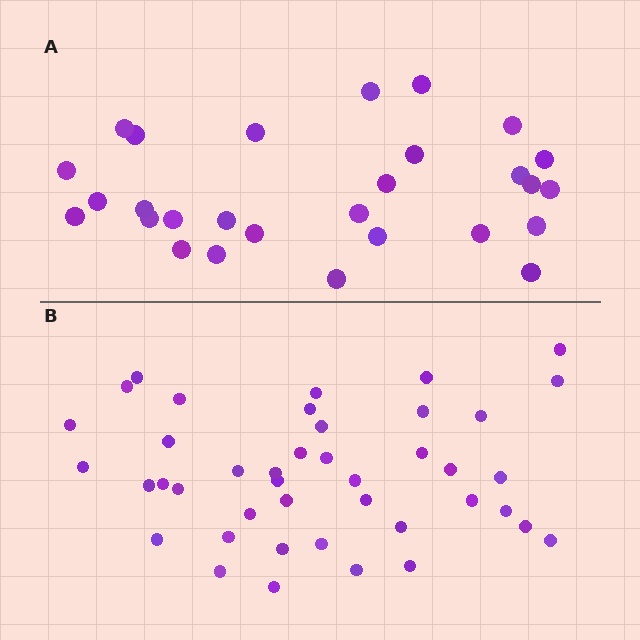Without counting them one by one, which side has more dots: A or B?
Region B (the bottom region) has more dots.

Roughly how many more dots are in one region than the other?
Region B has approximately 15 more dots than region A.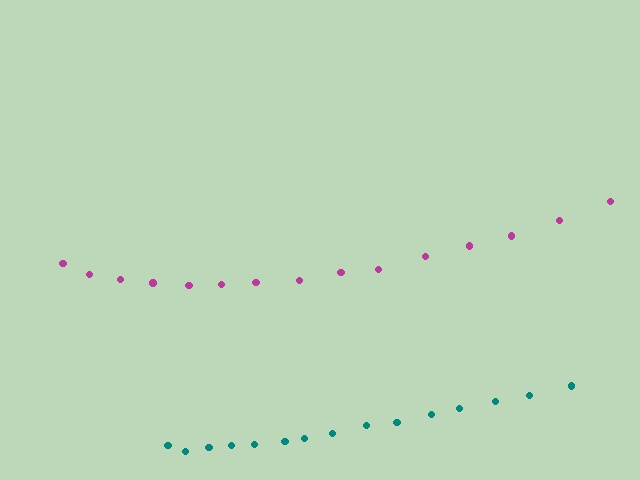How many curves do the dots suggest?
There are 2 distinct paths.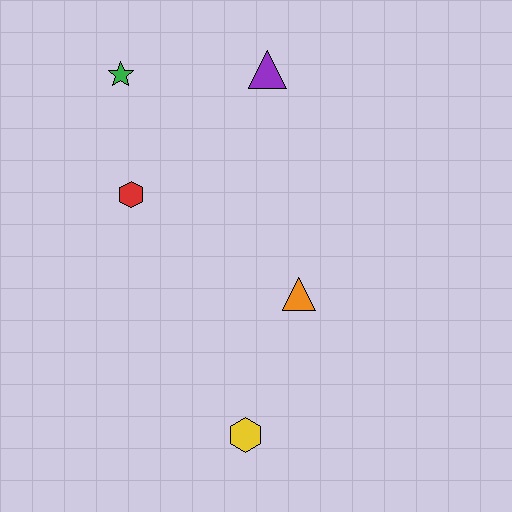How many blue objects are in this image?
There are no blue objects.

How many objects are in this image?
There are 5 objects.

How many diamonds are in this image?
There are no diamonds.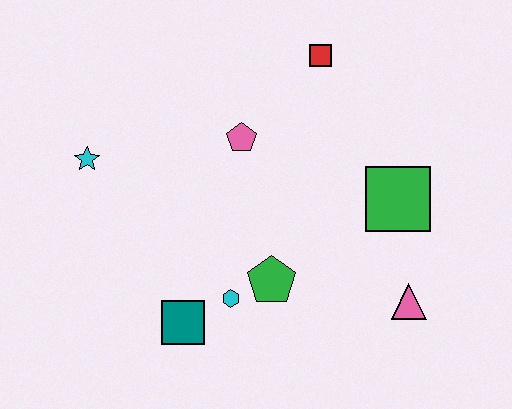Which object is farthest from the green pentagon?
The red square is farthest from the green pentagon.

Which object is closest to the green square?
The pink triangle is closest to the green square.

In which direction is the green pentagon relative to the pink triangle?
The green pentagon is to the left of the pink triangle.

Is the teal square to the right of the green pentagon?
No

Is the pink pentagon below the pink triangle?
No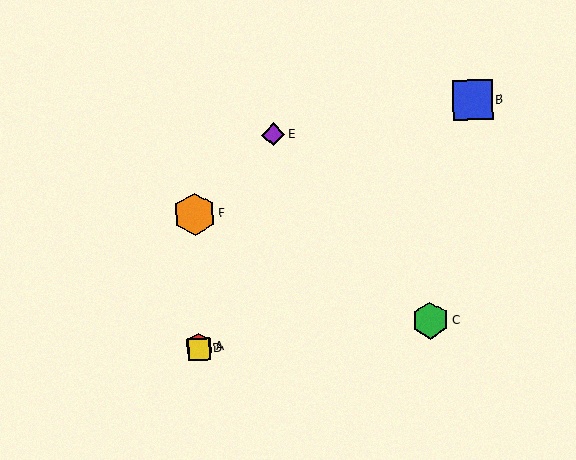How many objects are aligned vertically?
3 objects (A, D, F) are aligned vertically.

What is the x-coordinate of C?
Object C is at x≈431.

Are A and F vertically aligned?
Yes, both are at x≈199.